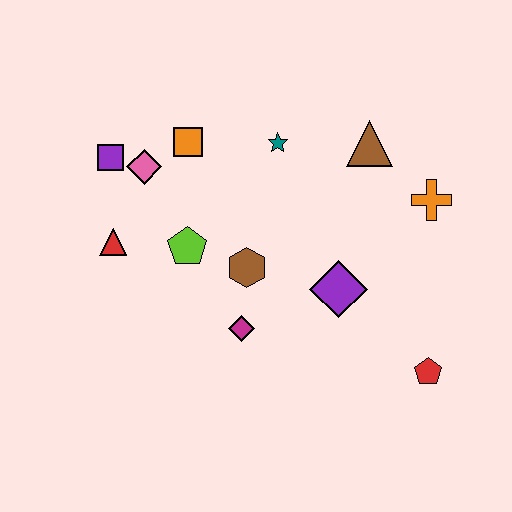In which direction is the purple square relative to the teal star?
The purple square is to the left of the teal star.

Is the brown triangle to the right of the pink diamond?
Yes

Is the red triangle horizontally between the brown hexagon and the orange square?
No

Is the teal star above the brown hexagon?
Yes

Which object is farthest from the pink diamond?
The red pentagon is farthest from the pink diamond.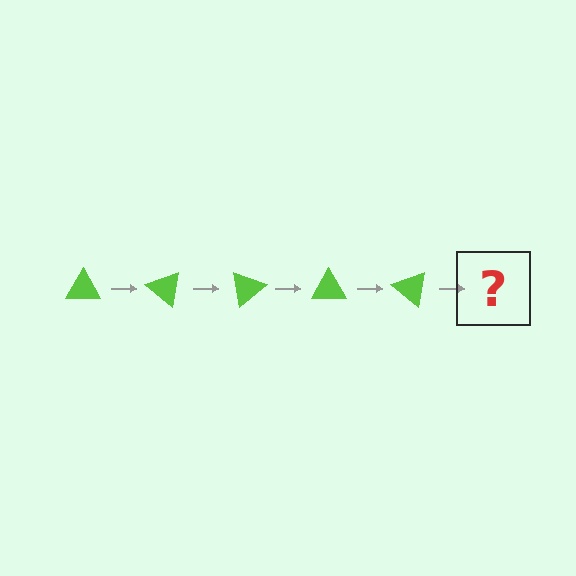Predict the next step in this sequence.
The next step is a lime triangle rotated 200 degrees.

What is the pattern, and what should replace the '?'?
The pattern is that the triangle rotates 40 degrees each step. The '?' should be a lime triangle rotated 200 degrees.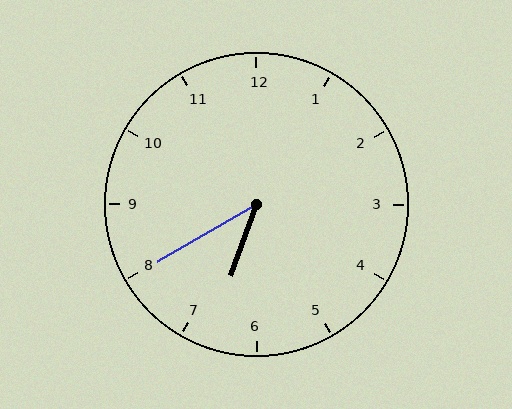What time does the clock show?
6:40.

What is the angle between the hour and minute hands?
Approximately 40 degrees.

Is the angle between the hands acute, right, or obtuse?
It is acute.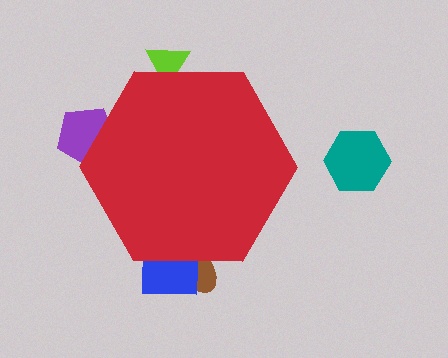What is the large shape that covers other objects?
A red hexagon.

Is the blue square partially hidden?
Yes, the blue square is partially hidden behind the red hexagon.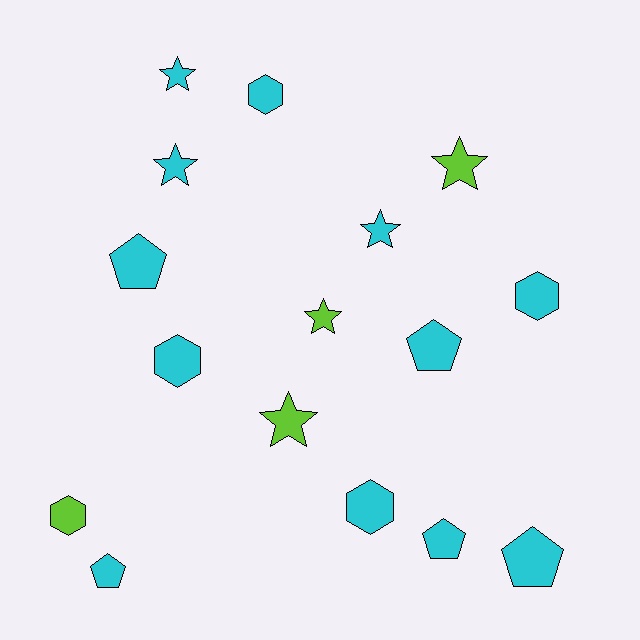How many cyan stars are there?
There are 3 cyan stars.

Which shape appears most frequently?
Star, with 6 objects.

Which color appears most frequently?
Cyan, with 12 objects.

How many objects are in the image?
There are 16 objects.